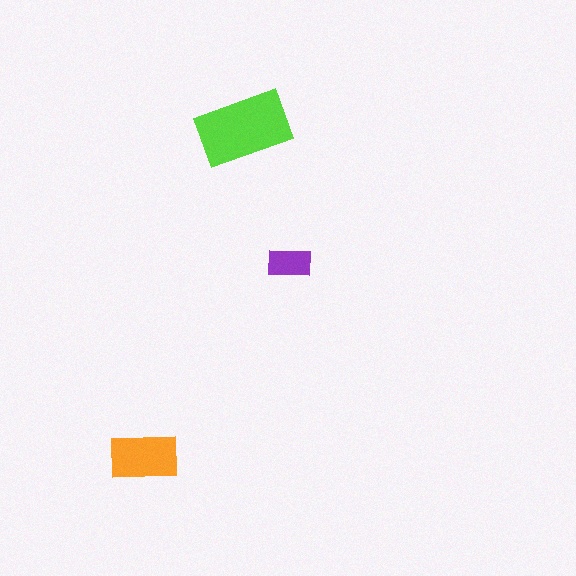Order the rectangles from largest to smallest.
the lime one, the orange one, the purple one.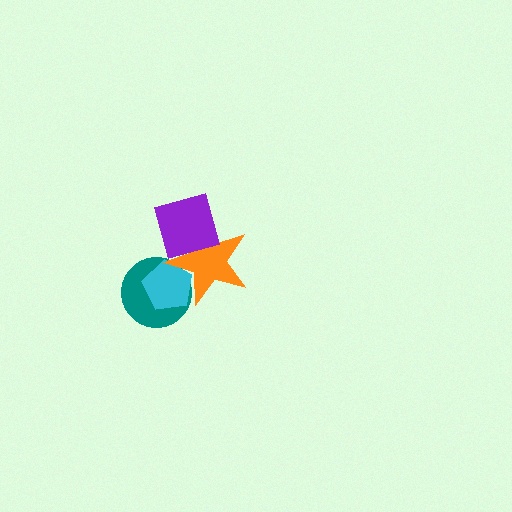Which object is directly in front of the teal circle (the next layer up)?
The cyan pentagon is directly in front of the teal circle.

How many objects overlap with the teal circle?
2 objects overlap with the teal circle.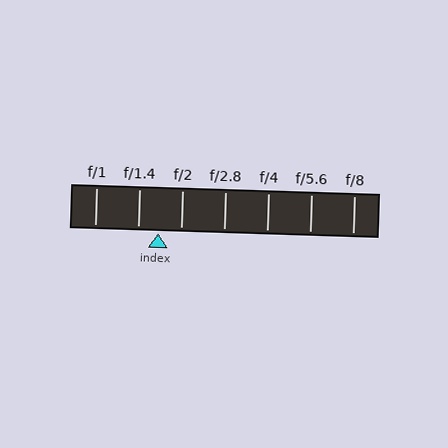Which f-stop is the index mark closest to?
The index mark is closest to f/1.4.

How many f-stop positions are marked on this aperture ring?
There are 7 f-stop positions marked.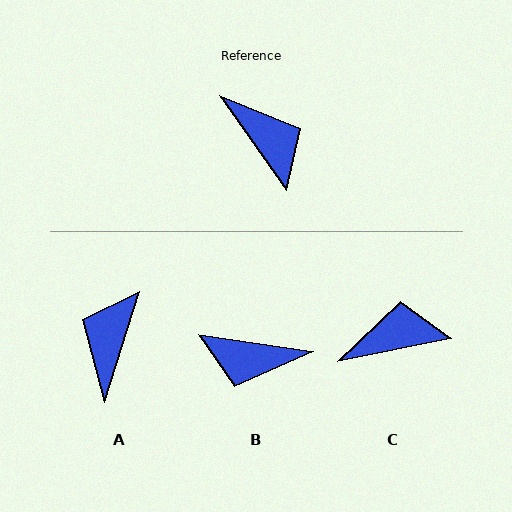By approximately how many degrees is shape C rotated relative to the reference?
Approximately 66 degrees counter-clockwise.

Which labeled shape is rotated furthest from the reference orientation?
B, about 133 degrees away.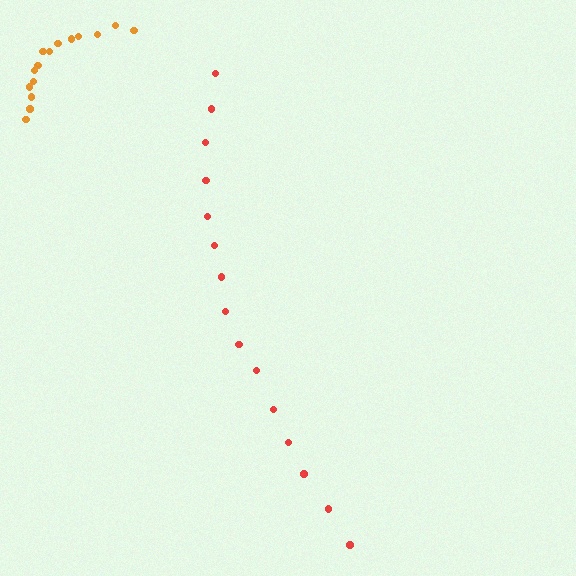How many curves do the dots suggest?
There are 2 distinct paths.